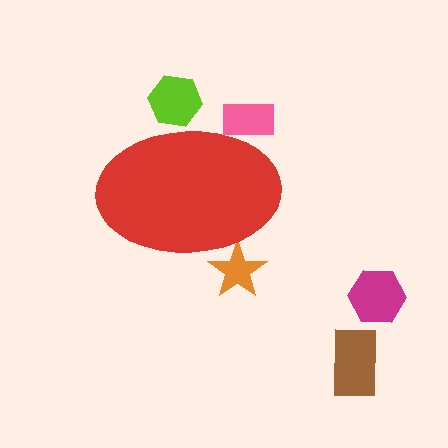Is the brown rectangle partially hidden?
No, the brown rectangle is fully visible.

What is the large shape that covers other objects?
A red ellipse.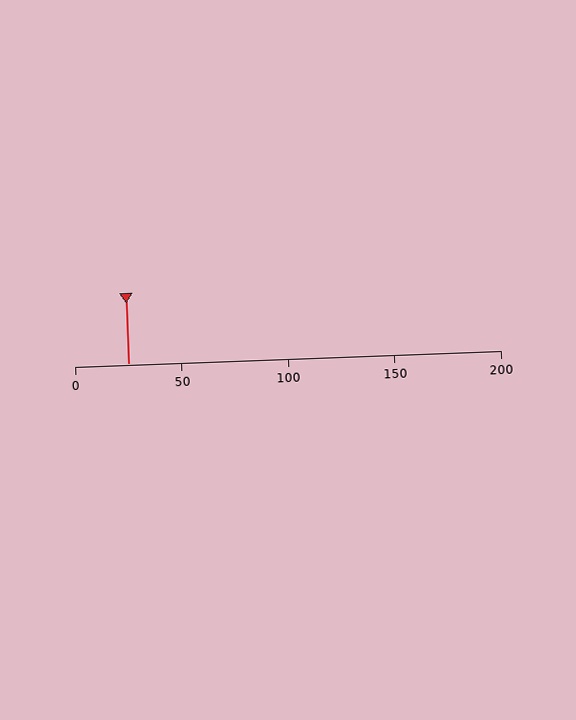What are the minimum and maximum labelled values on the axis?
The axis runs from 0 to 200.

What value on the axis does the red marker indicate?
The marker indicates approximately 25.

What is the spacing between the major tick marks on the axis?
The major ticks are spaced 50 apart.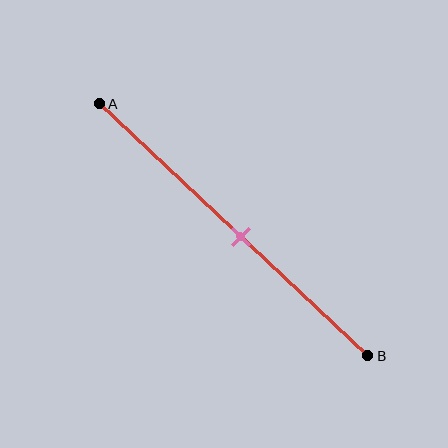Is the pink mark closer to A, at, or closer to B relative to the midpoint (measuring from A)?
The pink mark is approximately at the midpoint of segment AB.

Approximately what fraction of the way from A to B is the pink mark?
The pink mark is approximately 55% of the way from A to B.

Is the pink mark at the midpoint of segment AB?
Yes, the mark is approximately at the midpoint.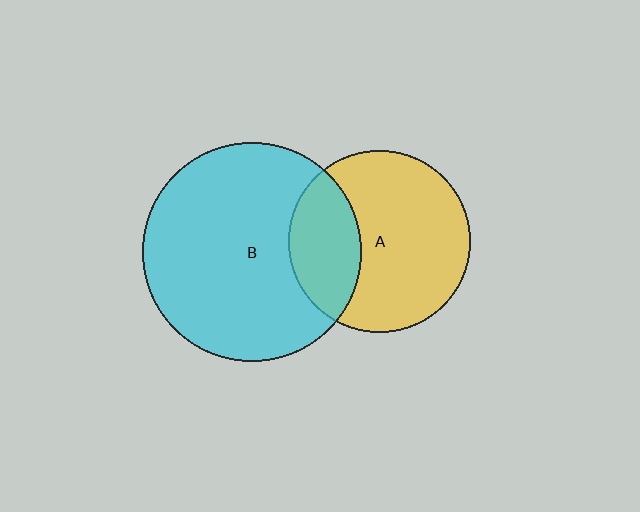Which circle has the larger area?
Circle B (cyan).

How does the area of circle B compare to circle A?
Approximately 1.5 times.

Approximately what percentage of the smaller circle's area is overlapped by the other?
Approximately 30%.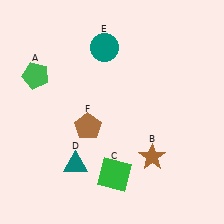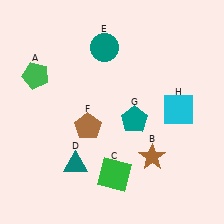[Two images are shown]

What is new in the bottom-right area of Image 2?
A teal pentagon (G) was added in the bottom-right area of Image 2.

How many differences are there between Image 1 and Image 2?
There are 2 differences between the two images.